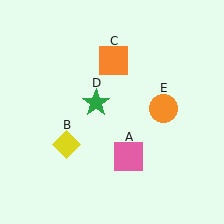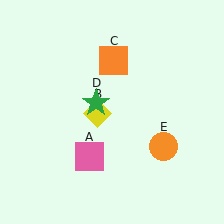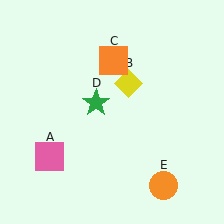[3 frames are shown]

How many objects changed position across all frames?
3 objects changed position: pink square (object A), yellow diamond (object B), orange circle (object E).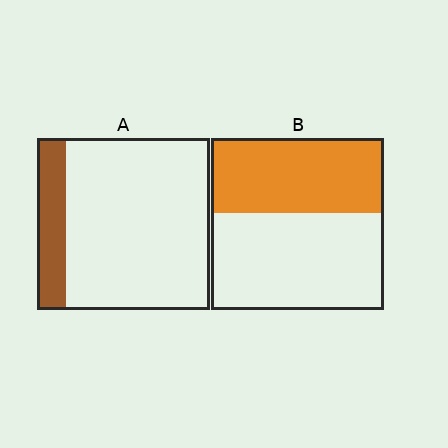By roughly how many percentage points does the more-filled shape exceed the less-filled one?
By roughly 25 percentage points (B over A).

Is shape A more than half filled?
No.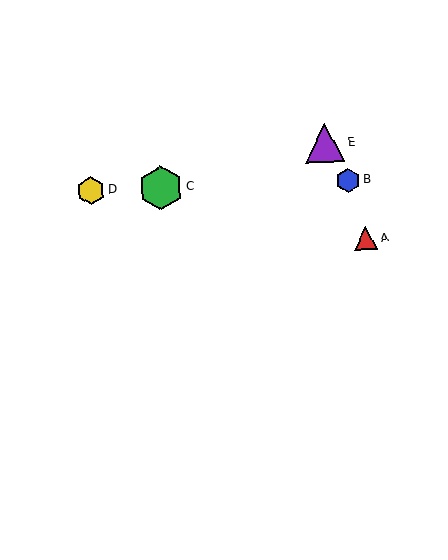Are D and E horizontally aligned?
No, D is at y≈190 and E is at y≈143.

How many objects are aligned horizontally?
3 objects (B, C, D) are aligned horizontally.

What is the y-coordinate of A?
Object A is at y≈239.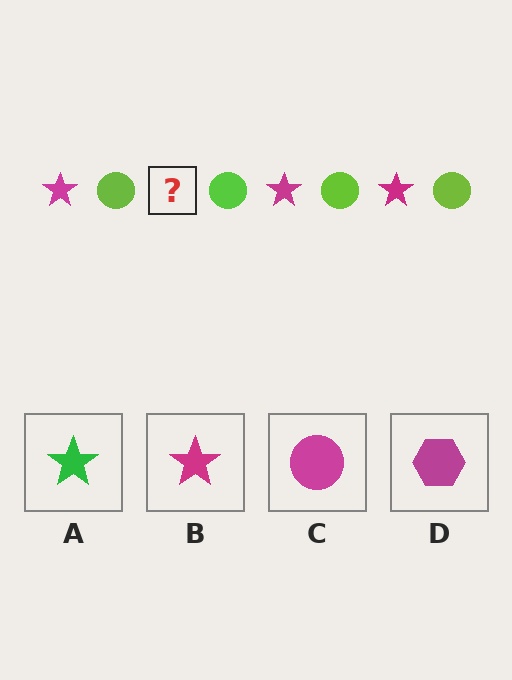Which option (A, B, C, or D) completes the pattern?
B.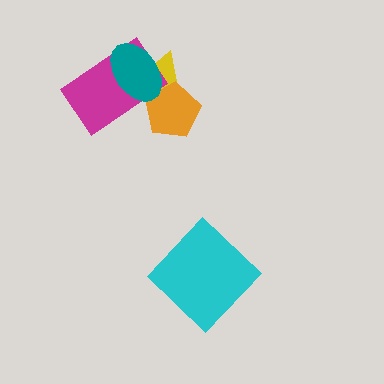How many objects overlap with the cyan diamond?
0 objects overlap with the cyan diamond.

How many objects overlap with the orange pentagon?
3 objects overlap with the orange pentagon.